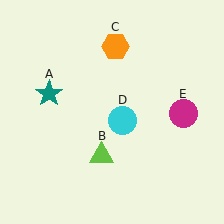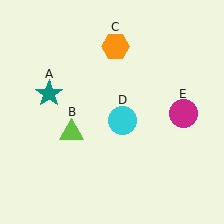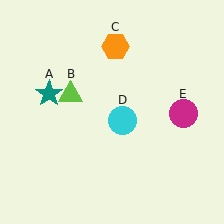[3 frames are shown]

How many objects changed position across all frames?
1 object changed position: lime triangle (object B).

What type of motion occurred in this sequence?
The lime triangle (object B) rotated clockwise around the center of the scene.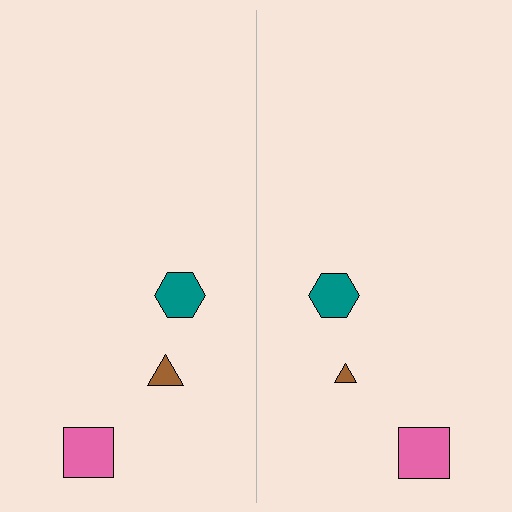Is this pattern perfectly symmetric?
No, the pattern is not perfectly symmetric. The brown triangle on the right side has a different size than its mirror counterpart.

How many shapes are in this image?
There are 6 shapes in this image.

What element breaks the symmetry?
The brown triangle on the right side has a different size than its mirror counterpart.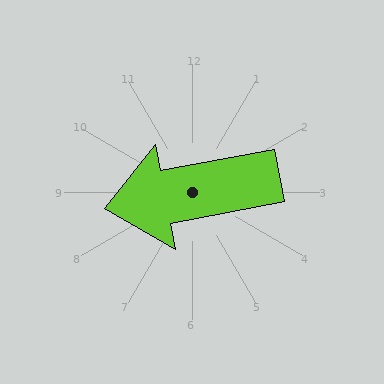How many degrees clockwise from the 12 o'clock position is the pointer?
Approximately 259 degrees.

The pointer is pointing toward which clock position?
Roughly 9 o'clock.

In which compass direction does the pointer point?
West.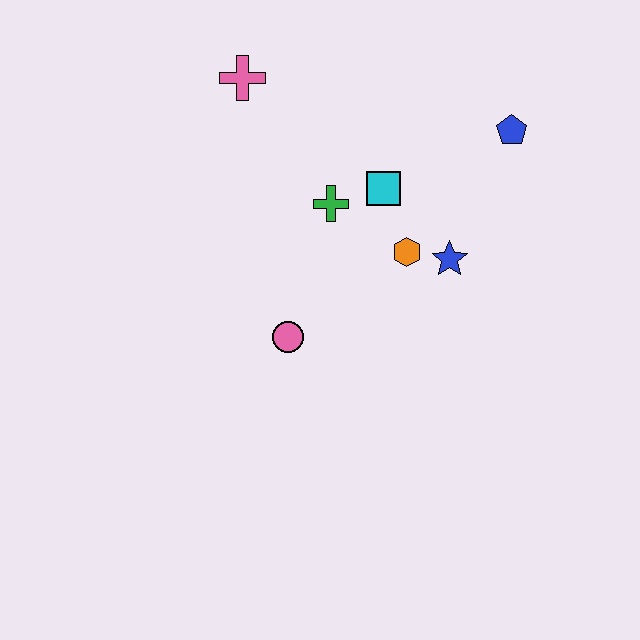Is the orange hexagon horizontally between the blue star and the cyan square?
Yes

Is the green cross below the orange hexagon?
No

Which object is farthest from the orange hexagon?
The pink cross is farthest from the orange hexagon.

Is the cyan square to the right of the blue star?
No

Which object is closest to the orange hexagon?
The blue star is closest to the orange hexagon.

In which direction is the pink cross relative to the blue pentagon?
The pink cross is to the left of the blue pentagon.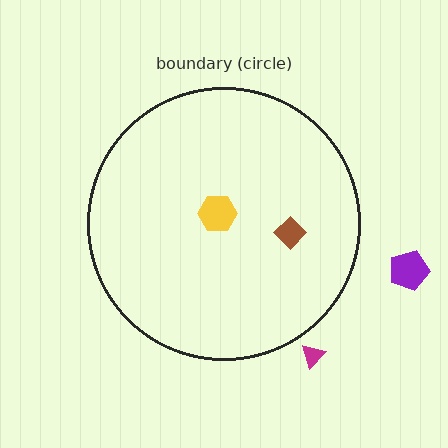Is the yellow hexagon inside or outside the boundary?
Inside.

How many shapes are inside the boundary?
2 inside, 2 outside.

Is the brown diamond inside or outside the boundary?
Inside.